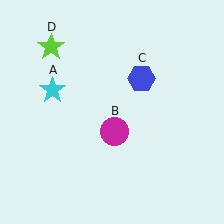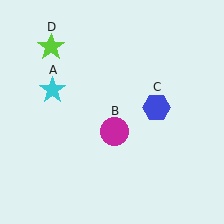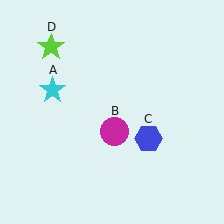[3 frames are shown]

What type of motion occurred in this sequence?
The blue hexagon (object C) rotated clockwise around the center of the scene.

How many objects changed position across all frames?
1 object changed position: blue hexagon (object C).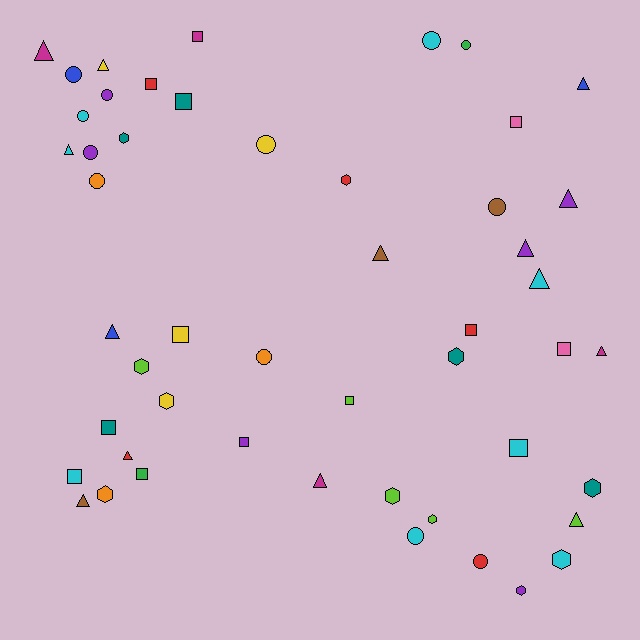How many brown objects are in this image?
There are 3 brown objects.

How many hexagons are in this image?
There are 11 hexagons.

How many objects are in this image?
There are 50 objects.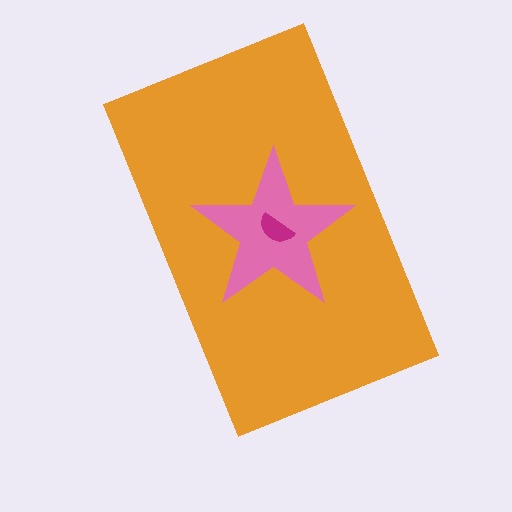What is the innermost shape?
The magenta semicircle.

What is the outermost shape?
The orange rectangle.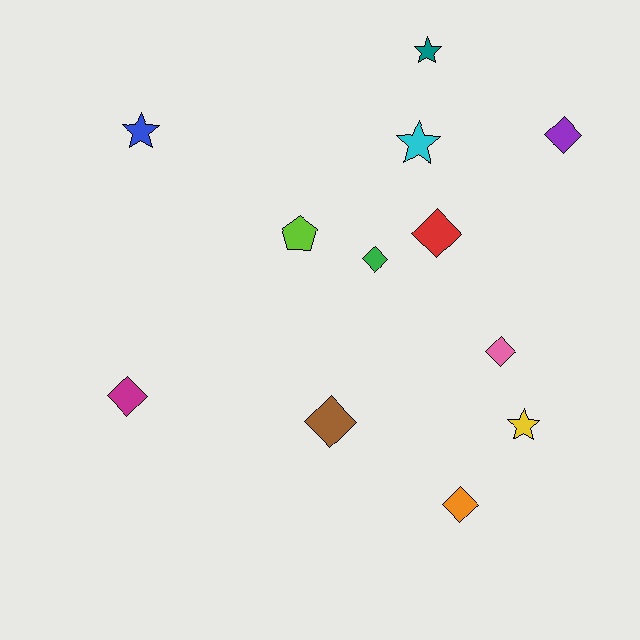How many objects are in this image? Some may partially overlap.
There are 12 objects.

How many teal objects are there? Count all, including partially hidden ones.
There is 1 teal object.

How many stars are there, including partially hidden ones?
There are 4 stars.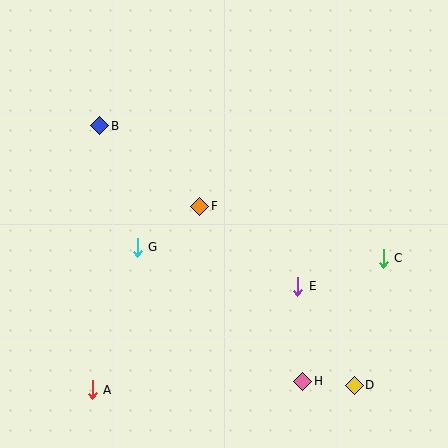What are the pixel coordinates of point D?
Point D is at (354, 385).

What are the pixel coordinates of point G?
Point G is at (137, 247).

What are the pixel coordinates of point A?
Point A is at (92, 390).